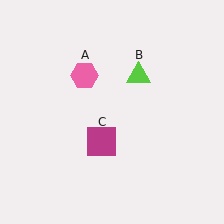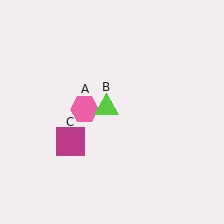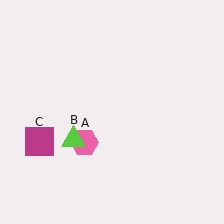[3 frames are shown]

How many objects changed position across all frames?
3 objects changed position: pink hexagon (object A), lime triangle (object B), magenta square (object C).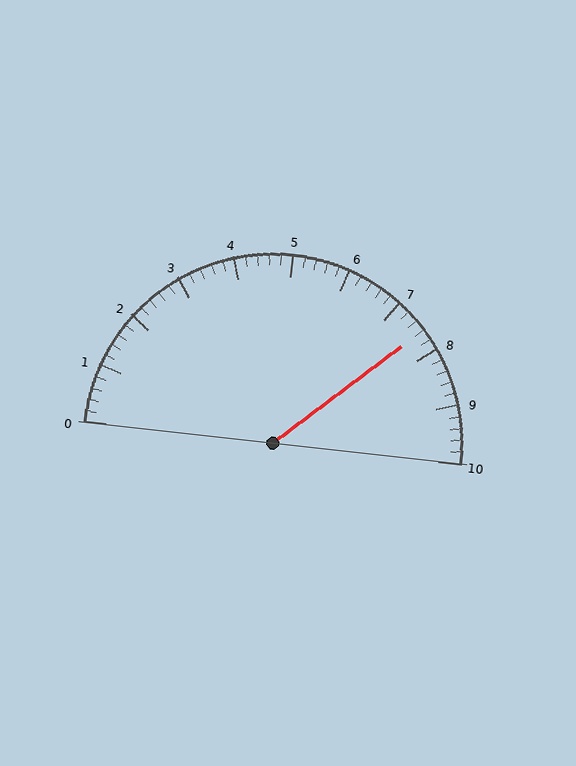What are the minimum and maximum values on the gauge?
The gauge ranges from 0 to 10.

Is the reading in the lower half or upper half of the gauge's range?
The reading is in the upper half of the range (0 to 10).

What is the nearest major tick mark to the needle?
The nearest major tick mark is 8.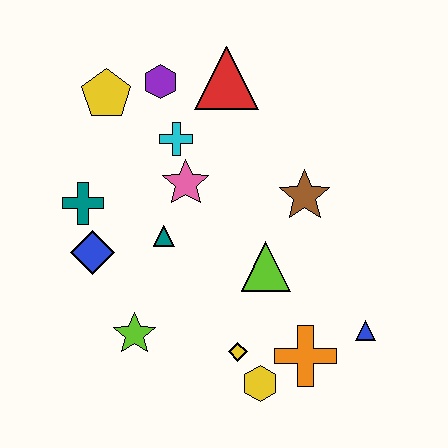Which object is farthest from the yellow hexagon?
The yellow pentagon is farthest from the yellow hexagon.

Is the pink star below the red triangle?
Yes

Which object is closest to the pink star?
The cyan cross is closest to the pink star.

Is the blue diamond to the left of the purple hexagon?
Yes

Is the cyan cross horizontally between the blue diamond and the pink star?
Yes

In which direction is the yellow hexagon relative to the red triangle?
The yellow hexagon is below the red triangle.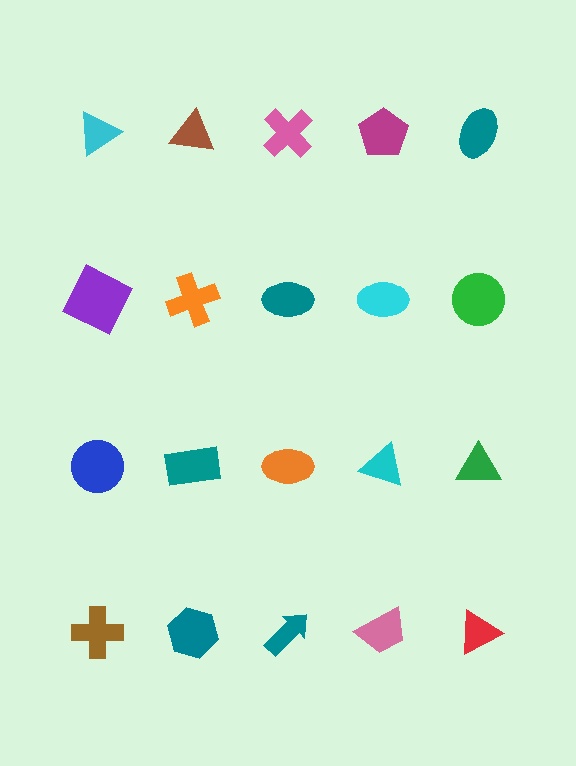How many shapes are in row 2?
5 shapes.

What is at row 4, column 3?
A teal arrow.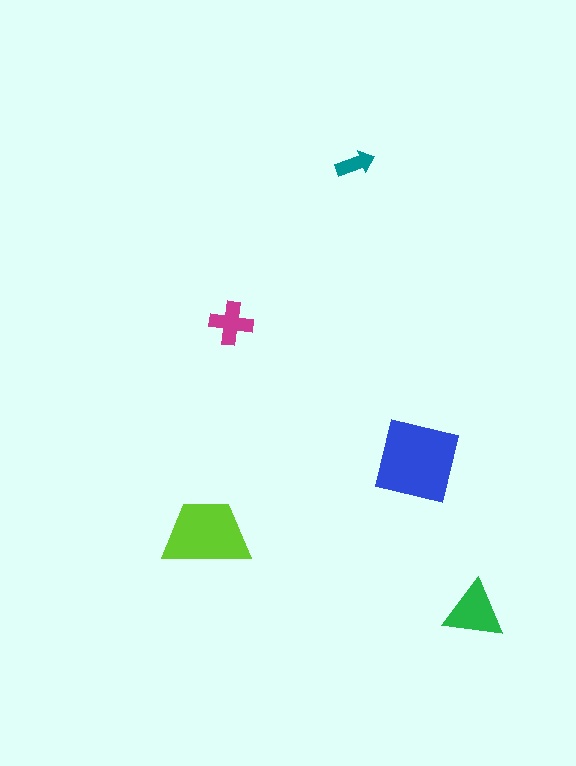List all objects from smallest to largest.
The teal arrow, the magenta cross, the green triangle, the lime trapezoid, the blue square.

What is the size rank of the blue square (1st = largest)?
1st.